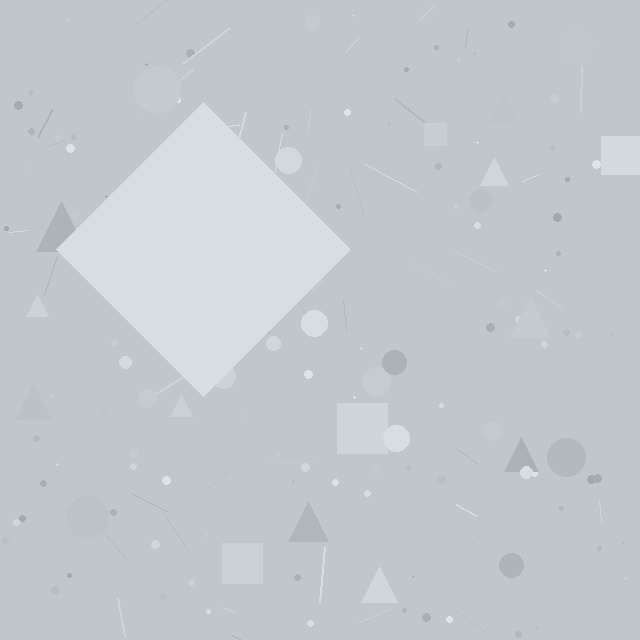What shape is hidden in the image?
A diamond is hidden in the image.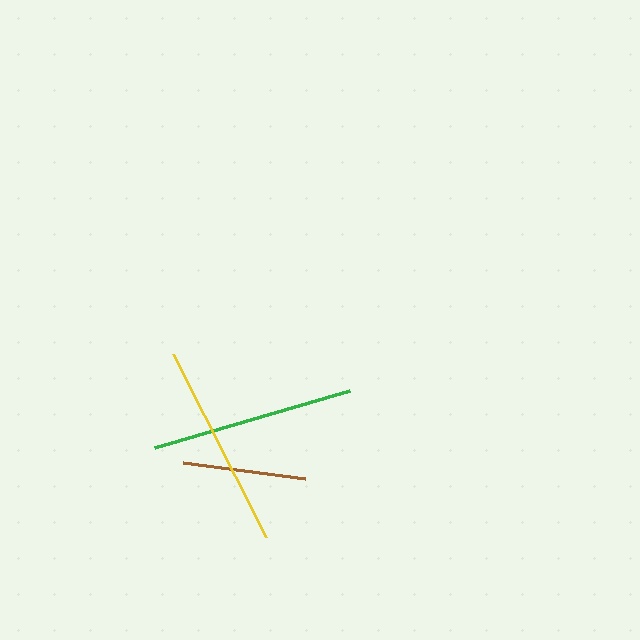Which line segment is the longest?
The yellow line is the longest at approximately 206 pixels.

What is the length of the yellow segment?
The yellow segment is approximately 206 pixels long.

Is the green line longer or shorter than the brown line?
The green line is longer than the brown line.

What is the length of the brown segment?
The brown segment is approximately 122 pixels long.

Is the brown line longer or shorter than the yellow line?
The yellow line is longer than the brown line.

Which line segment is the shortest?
The brown line is the shortest at approximately 122 pixels.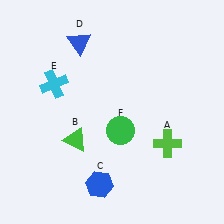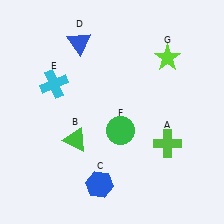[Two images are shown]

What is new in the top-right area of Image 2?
A lime star (G) was added in the top-right area of Image 2.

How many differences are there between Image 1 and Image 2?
There is 1 difference between the two images.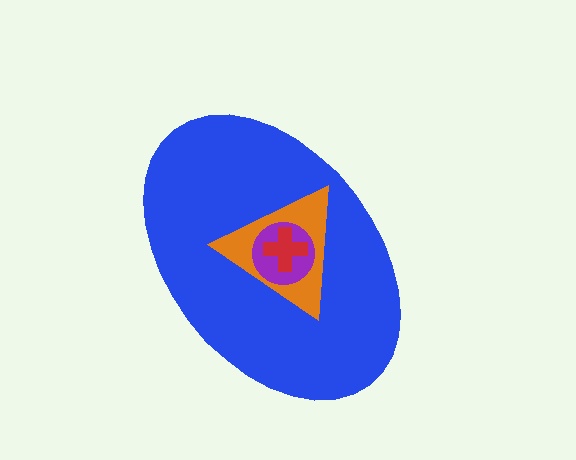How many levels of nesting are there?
4.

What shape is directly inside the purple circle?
The red cross.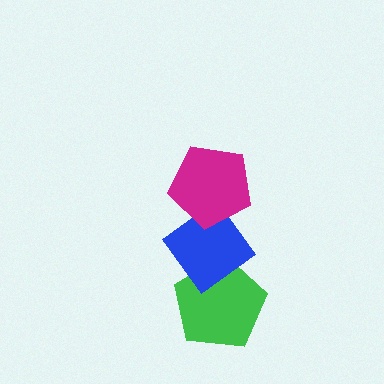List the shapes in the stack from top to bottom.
From top to bottom: the magenta pentagon, the blue diamond, the green pentagon.